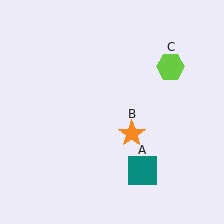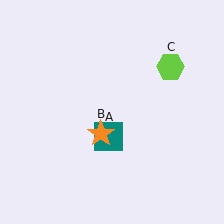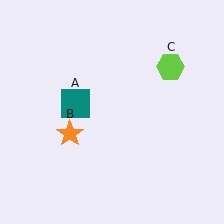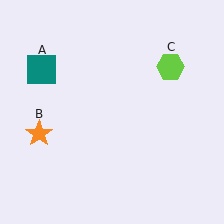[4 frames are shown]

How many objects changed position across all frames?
2 objects changed position: teal square (object A), orange star (object B).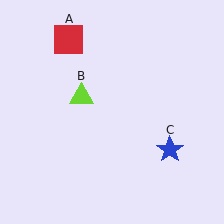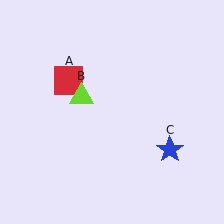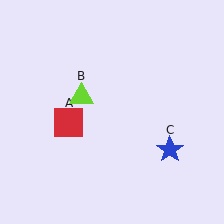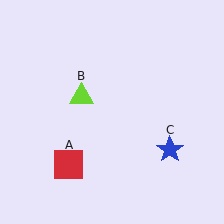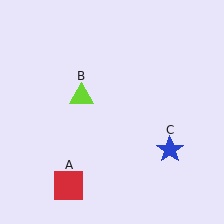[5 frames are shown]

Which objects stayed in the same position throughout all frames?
Lime triangle (object B) and blue star (object C) remained stationary.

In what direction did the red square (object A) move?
The red square (object A) moved down.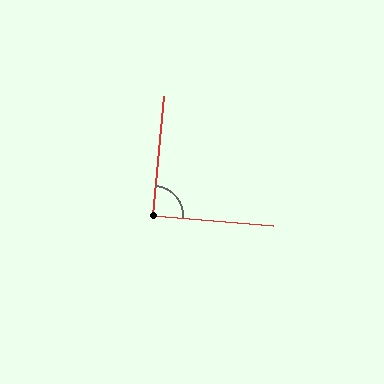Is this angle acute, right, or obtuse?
It is approximately a right angle.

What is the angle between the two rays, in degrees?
Approximately 90 degrees.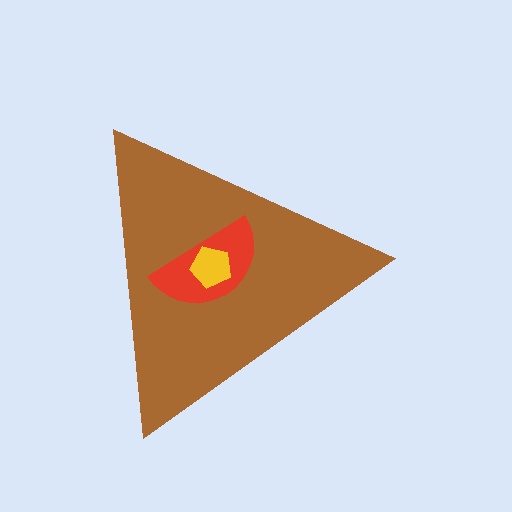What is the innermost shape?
The yellow pentagon.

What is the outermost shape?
The brown triangle.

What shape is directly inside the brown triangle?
The red semicircle.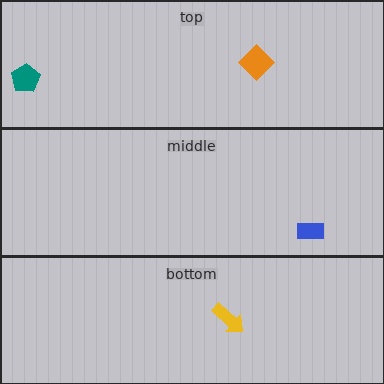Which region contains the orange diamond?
The top region.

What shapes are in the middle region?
The blue rectangle.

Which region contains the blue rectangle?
The middle region.